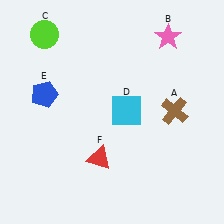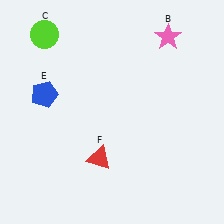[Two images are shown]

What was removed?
The brown cross (A), the cyan square (D) were removed in Image 2.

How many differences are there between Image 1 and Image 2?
There are 2 differences between the two images.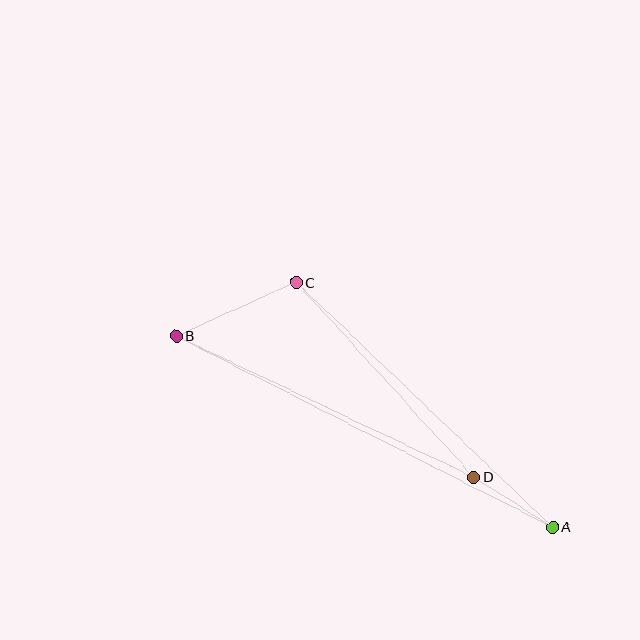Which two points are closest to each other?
Points A and D are closest to each other.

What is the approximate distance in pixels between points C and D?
The distance between C and D is approximately 264 pixels.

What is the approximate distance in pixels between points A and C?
The distance between A and C is approximately 355 pixels.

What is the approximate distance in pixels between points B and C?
The distance between B and C is approximately 131 pixels.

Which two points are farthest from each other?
Points A and B are farthest from each other.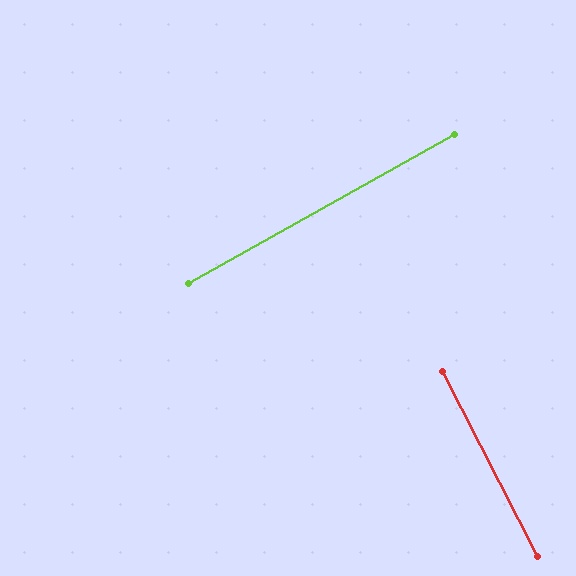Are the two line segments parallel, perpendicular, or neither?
Perpendicular — they meet at approximately 88°.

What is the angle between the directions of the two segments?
Approximately 88 degrees.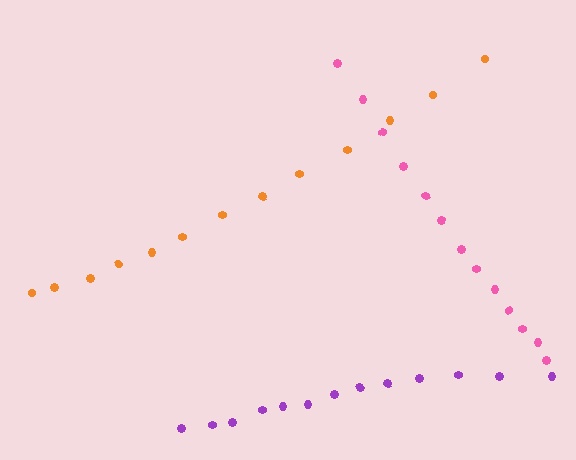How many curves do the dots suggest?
There are 3 distinct paths.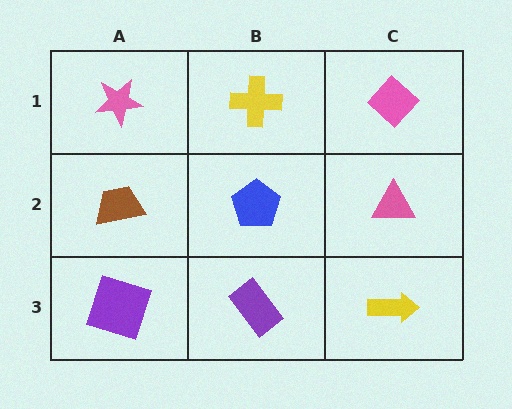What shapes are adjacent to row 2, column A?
A pink star (row 1, column A), a purple square (row 3, column A), a blue pentagon (row 2, column B).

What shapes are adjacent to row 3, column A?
A brown trapezoid (row 2, column A), a purple rectangle (row 3, column B).